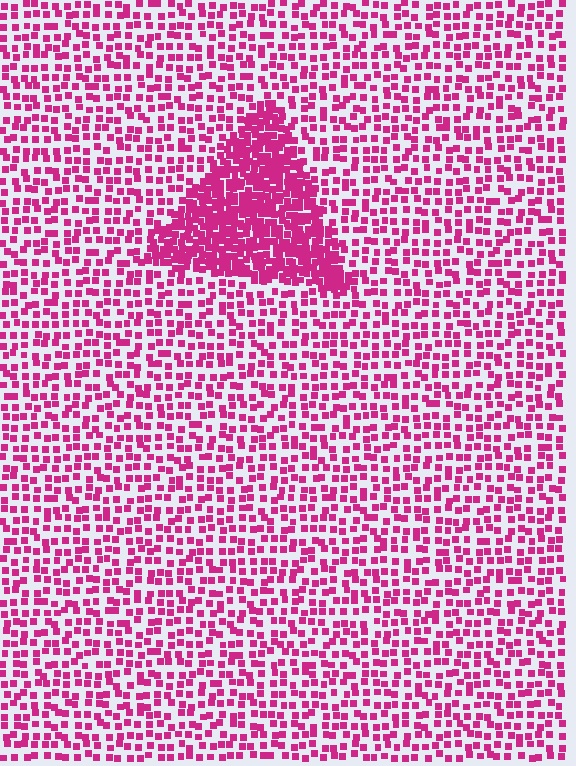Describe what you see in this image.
The image contains small magenta elements arranged at two different densities. A triangle-shaped region is visible where the elements are more densely packed than the surrounding area.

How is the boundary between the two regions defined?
The boundary is defined by a change in element density (approximately 2.4x ratio). All elements are the same color, size, and shape.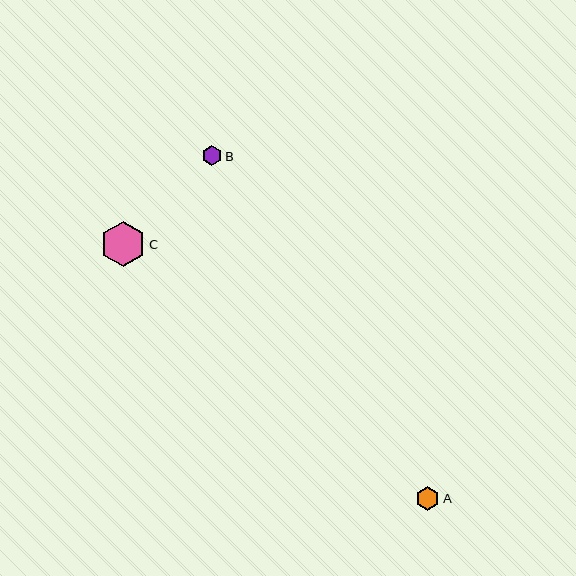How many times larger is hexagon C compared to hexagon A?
Hexagon C is approximately 1.9 times the size of hexagon A.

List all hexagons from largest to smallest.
From largest to smallest: C, A, B.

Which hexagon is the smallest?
Hexagon B is the smallest with a size of approximately 20 pixels.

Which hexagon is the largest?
Hexagon C is the largest with a size of approximately 45 pixels.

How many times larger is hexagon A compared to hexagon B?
Hexagon A is approximately 1.2 times the size of hexagon B.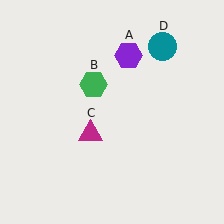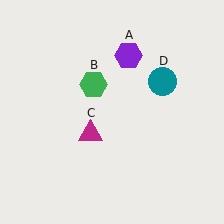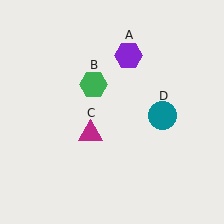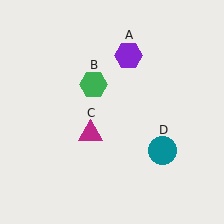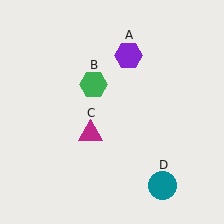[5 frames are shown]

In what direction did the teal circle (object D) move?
The teal circle (object D) moved down.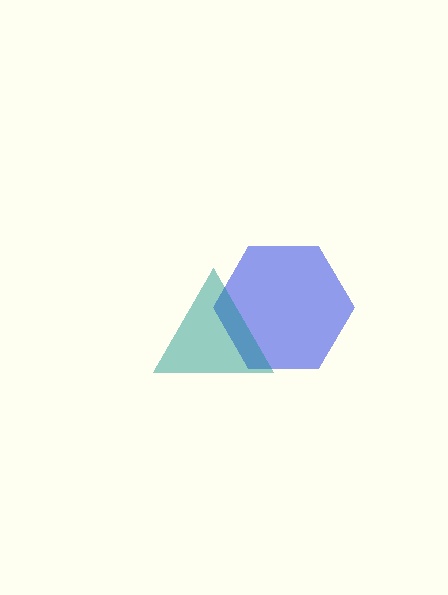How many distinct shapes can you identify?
There are 2 distinct shapes: a blue hexagon, a teal triangle.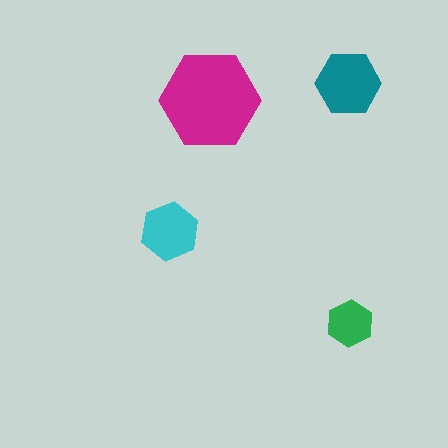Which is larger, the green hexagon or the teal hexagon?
The teal one.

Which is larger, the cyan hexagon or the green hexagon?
The cyan one.